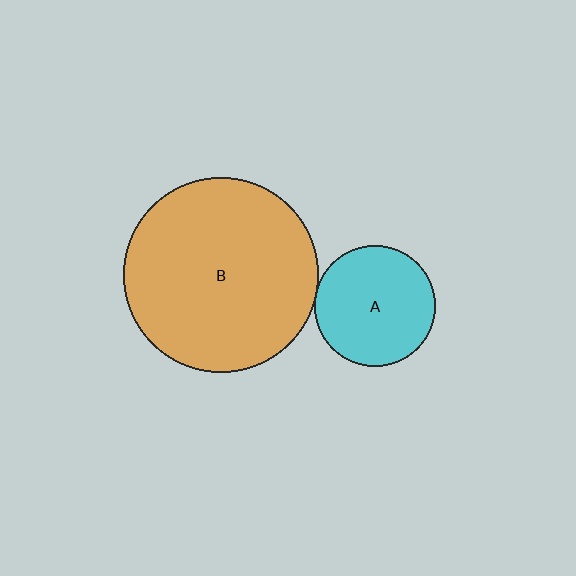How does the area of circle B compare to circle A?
Approximately 2.6 times.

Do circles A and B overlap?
Yes.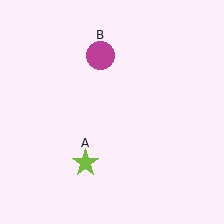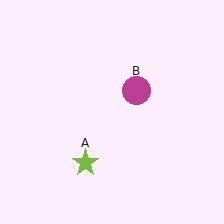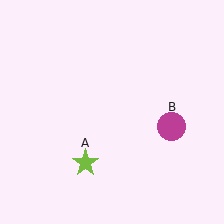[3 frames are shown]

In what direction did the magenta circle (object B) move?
The magenta circle (object B) moved down and to the right.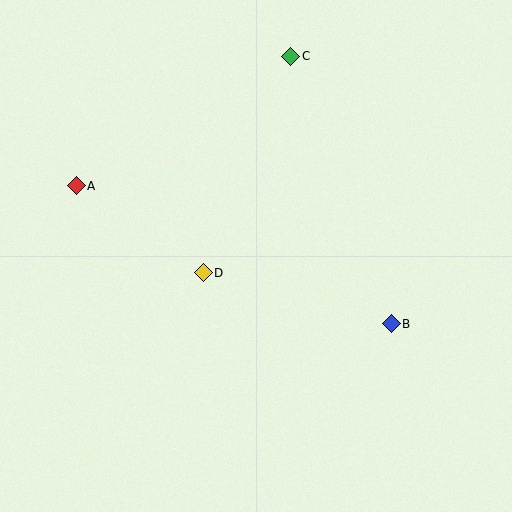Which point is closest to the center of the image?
Point D at (203, 273) is closest to the center.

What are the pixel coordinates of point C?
Point C is at (291, 56).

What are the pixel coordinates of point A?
Point A is at (76, 186).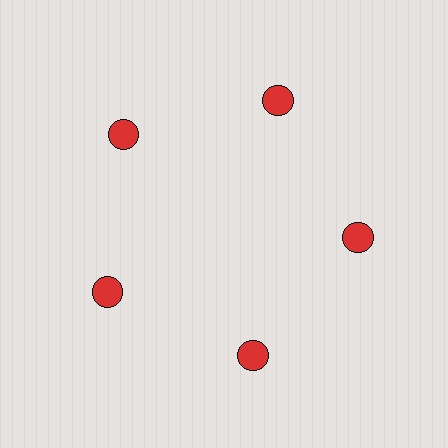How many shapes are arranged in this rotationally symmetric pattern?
There are 5 shapes, arranged in 5 groups of 1.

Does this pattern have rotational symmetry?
Yes, this pattern has 5-fold rotational symmetry. It looks the same after rotating 72 degrees around the center.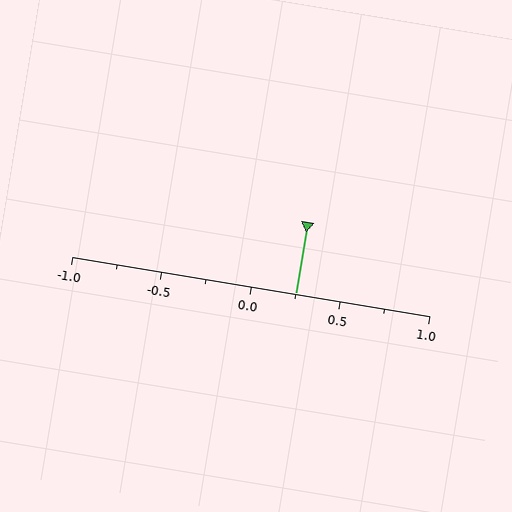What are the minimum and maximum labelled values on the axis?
The axis runs from -1.0 to 1.0.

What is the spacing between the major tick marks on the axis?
The major ticks are spaced 0.5 apart.